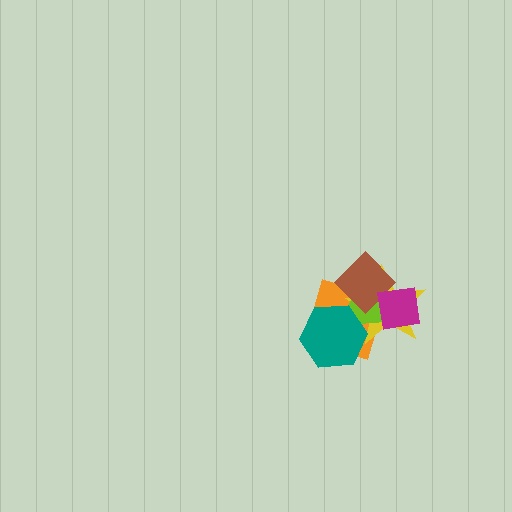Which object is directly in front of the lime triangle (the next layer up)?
The teal hexagon is directly in front of the lime triangle.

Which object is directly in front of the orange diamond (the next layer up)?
The yellow star is directly in front of the orange diamond.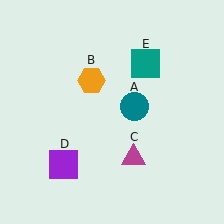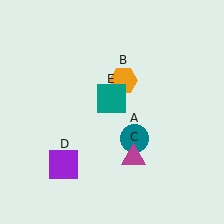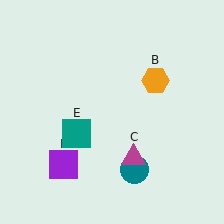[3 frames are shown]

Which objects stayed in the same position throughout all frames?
Magenta triangle (object C) and purple square (object D) remained stationary.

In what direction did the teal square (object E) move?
The teal square (object E) moved down and to the left.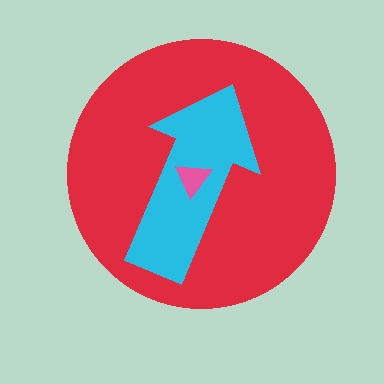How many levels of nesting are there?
3.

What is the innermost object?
The pink triangle.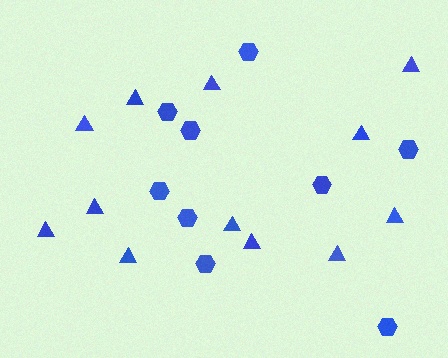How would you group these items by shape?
There are 2 groups: one group of hexagons (9) and one group of triangles (12).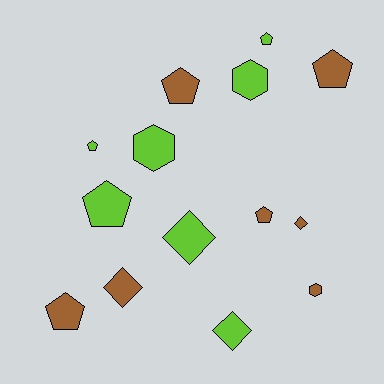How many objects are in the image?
There are 14 objects.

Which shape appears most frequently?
Pentagon, with 7 objects.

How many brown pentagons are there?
There are 4 brown pentagons.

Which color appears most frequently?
Brown, with 7 objects.